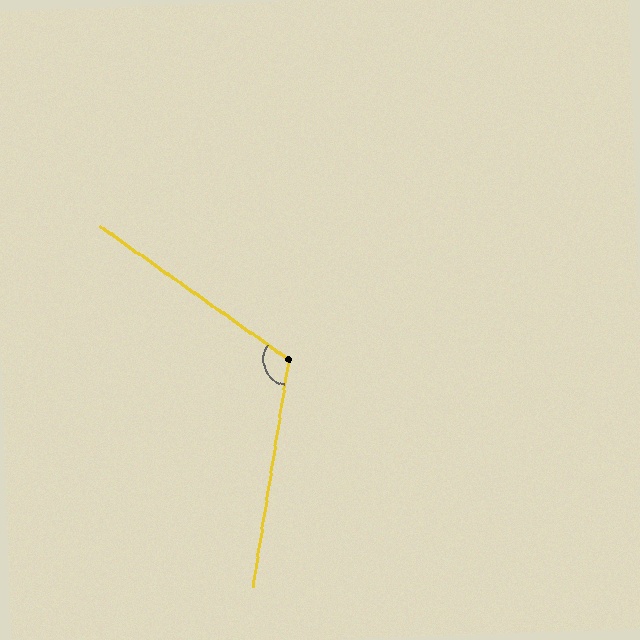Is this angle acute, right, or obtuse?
It is obtuse.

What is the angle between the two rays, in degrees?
Approximately 116 degrees.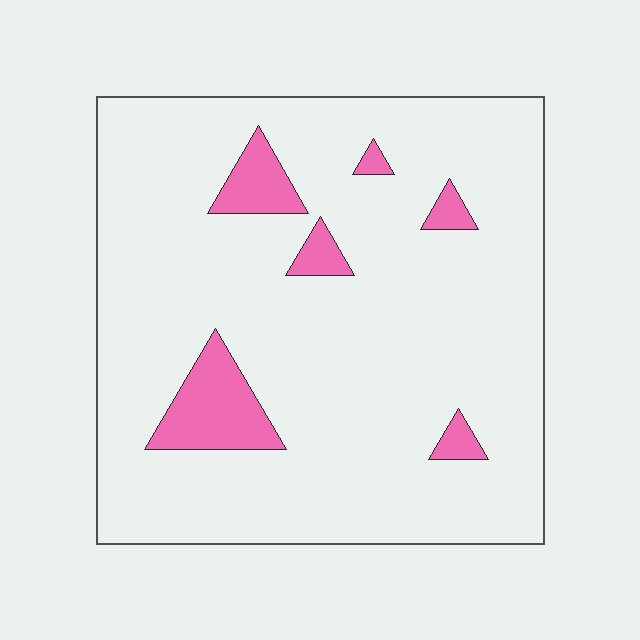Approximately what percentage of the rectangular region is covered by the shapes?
Approximately 10%.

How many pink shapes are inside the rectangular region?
6.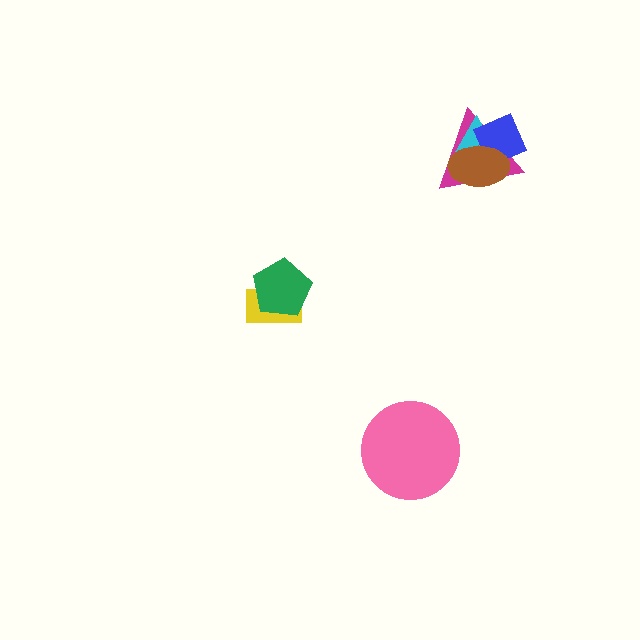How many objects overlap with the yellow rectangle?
1 object overlaps with the yellow rectangle.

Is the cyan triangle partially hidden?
Yes, it is partially covered by another shape.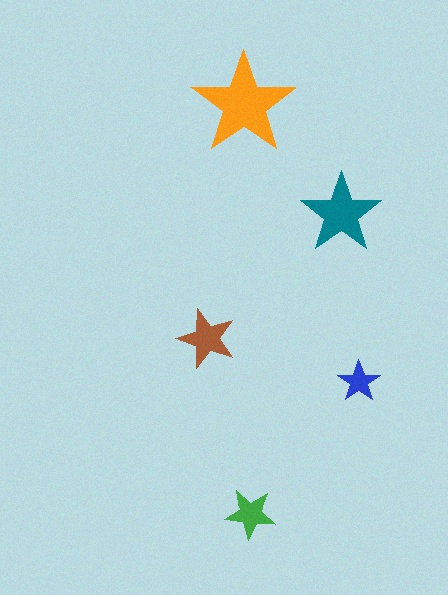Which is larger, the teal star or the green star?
The teal one.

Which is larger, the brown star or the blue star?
The brown one.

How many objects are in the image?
There are 5 objects in the image.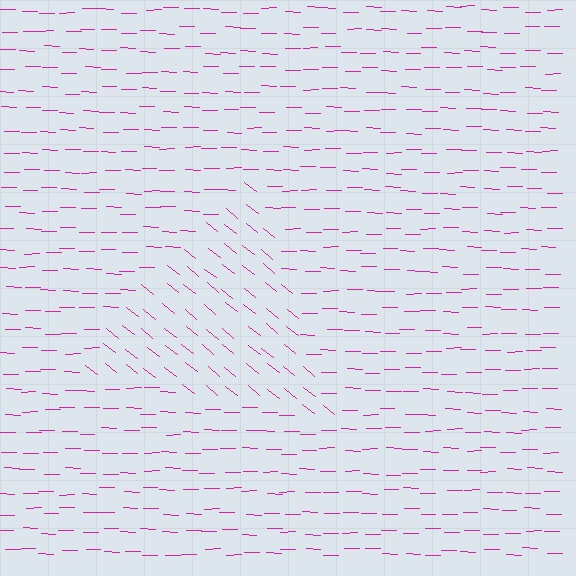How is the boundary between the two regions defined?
The boundary is defined purely by a change in line orientation (approximately 38 degrees difference). All lines are the same color and thickness.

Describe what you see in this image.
The image is filled with small magenta line segments. A triangle region in the image has lines oriented differently from the surrounding lines, creating a visible texture boundary.